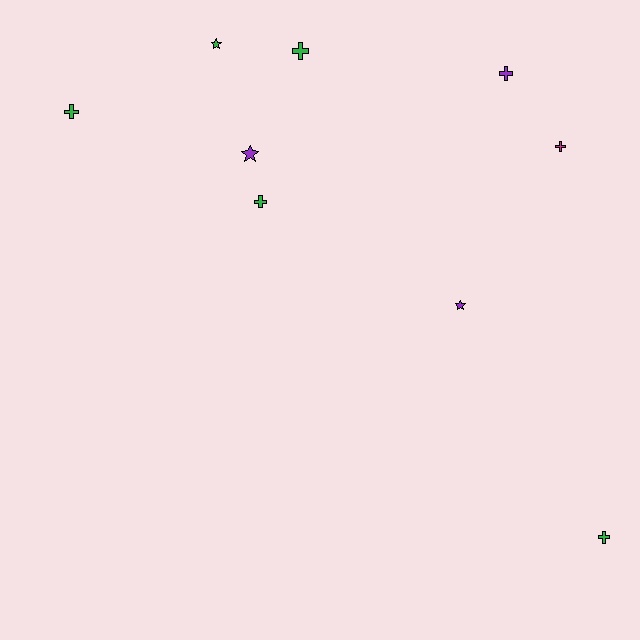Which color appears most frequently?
Green, with 5 objects.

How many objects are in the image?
There are 9 objects.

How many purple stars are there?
There are 2 purple stars.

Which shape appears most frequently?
Cross, with 6 objects.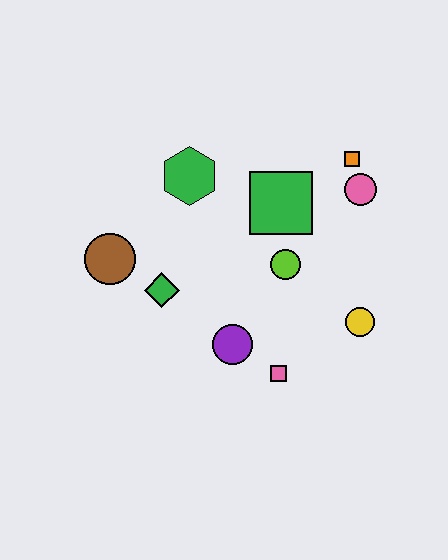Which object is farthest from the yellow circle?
The brown circle is farthest from the yellow circle.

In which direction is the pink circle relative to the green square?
The pink circle is to the right of the green square.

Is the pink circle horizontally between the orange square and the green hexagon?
No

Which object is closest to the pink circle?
The orange square is closest to the pink circle.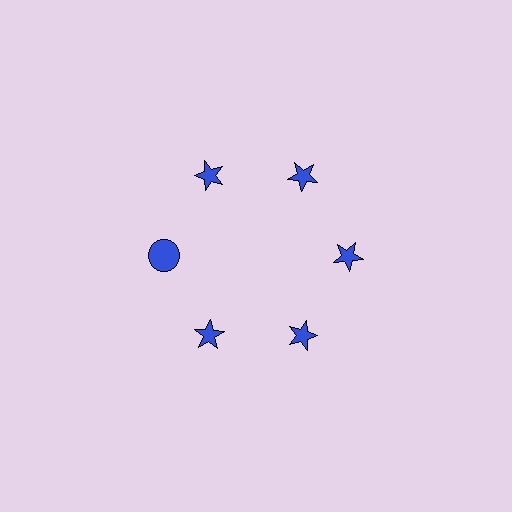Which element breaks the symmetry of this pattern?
The blue circle at roughly the 9 o'clock position breaks the symmetry. All other shapes are blue stars.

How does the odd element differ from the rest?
It has a different shape: circle instead of star.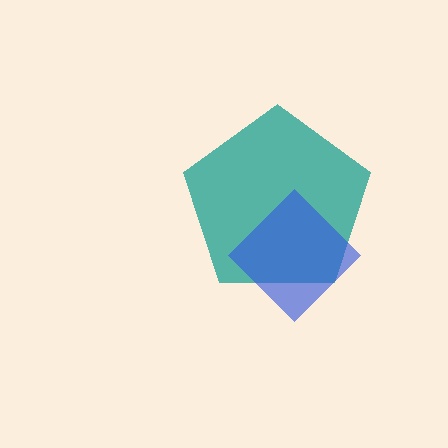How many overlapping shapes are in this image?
There are 2 overlapping shapes in the image.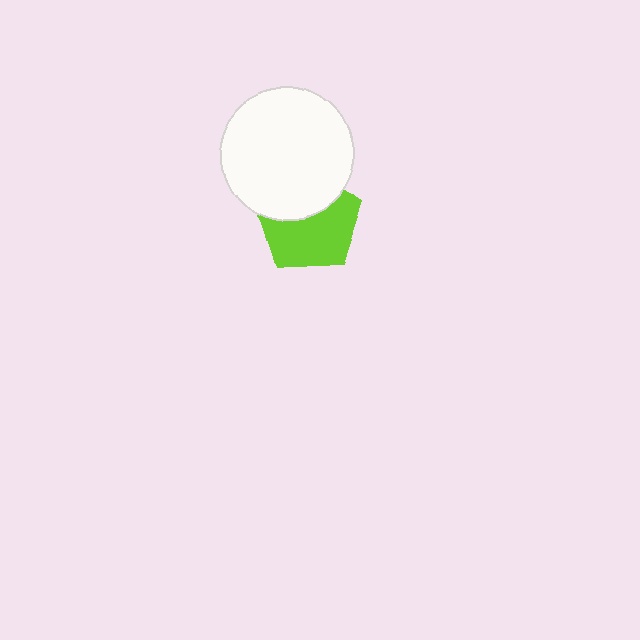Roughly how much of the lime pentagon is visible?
About half of it is visible (roughly 61%).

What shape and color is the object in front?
The object in front is a white circle.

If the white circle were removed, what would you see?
You would see the complete lime pentagon.